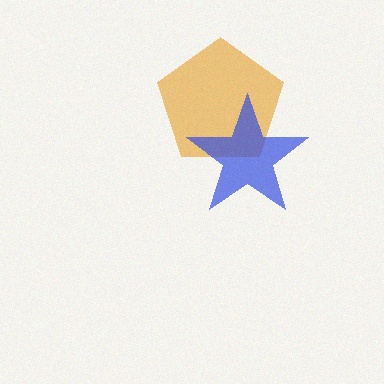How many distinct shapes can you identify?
There are 2 distinct shapes: an orange pentagon, a blue star.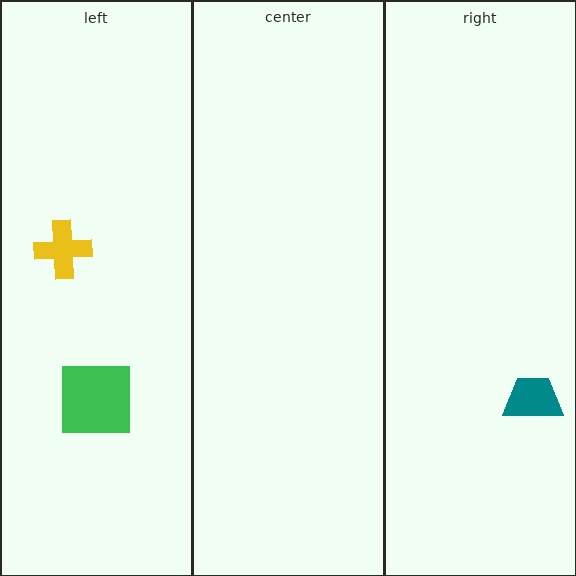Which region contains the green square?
The left region.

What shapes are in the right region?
The teal trapezoid.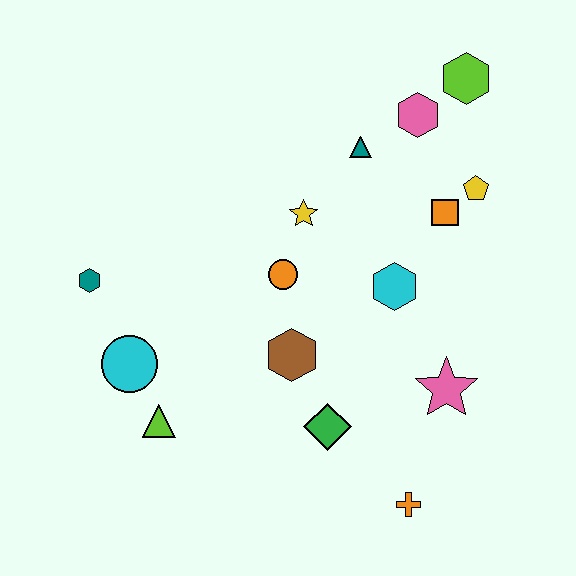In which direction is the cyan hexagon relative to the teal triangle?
The cyan hexagon is below the teal triangle.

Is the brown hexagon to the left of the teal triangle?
Yes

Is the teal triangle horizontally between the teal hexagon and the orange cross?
Yes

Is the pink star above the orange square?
No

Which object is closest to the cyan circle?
The lime triangle is closest to the cyan circle.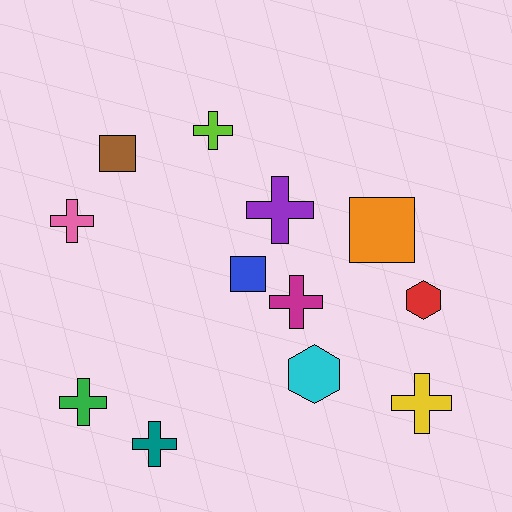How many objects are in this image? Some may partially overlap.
There are 12 objects.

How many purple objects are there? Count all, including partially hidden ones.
There is 1 purple object.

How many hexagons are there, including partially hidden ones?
There are 2 hexagons.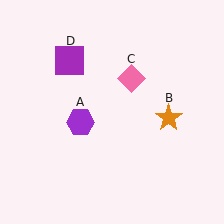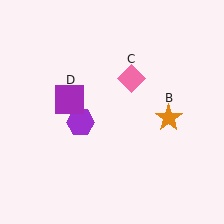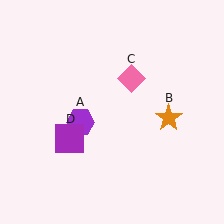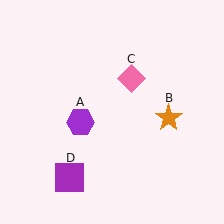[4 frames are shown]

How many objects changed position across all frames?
1 object changed position: purple square (object D).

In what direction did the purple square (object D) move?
The purple square (object D) moved down.